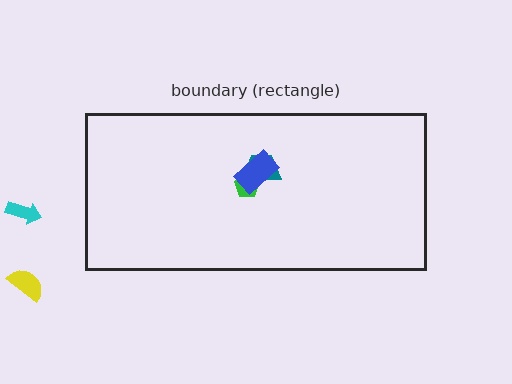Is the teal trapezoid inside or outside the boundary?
Inside.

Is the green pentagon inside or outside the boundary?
Inside.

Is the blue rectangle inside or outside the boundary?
Inside.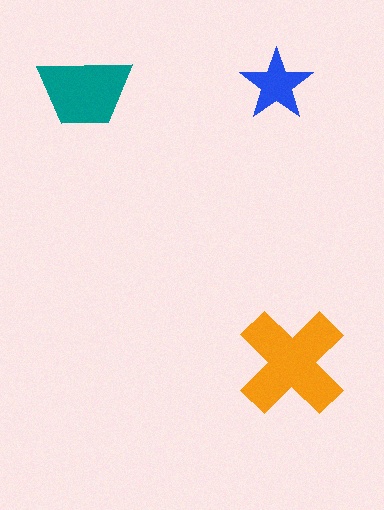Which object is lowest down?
The orange cross is bottommost.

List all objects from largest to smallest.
The orange cross, the teal trapezoid, the blue star.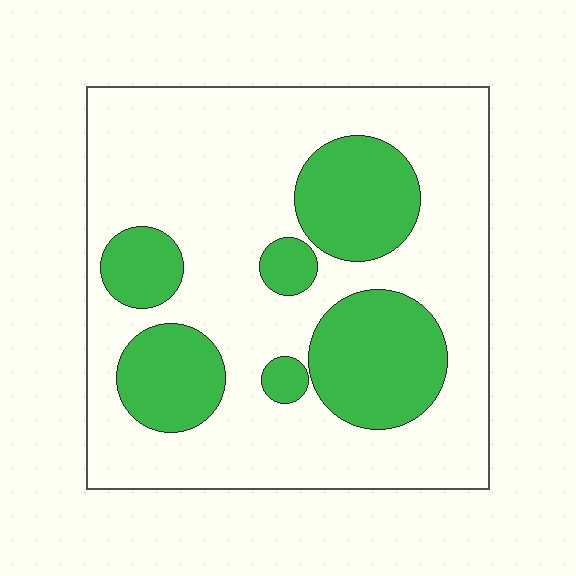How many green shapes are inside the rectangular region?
6.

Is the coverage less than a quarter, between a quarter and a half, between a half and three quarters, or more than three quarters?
Between a quarter and a half.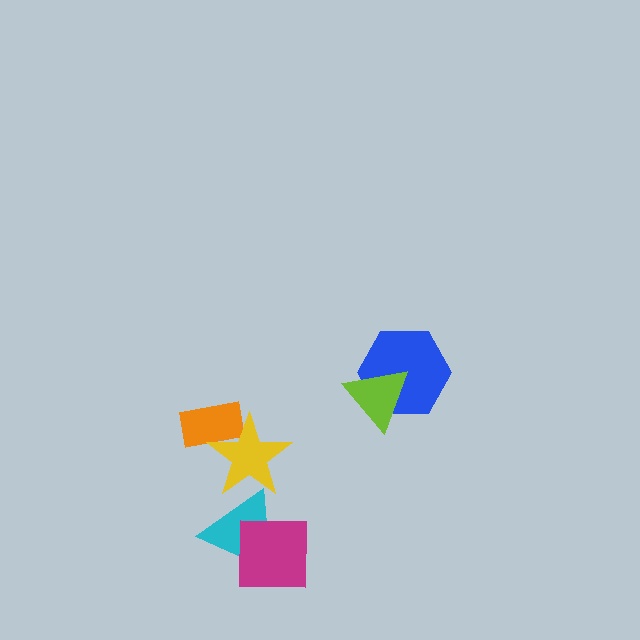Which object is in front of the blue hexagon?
The lime triangle is in front of the blue hexagon.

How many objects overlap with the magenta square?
1 object overlaps with the magenta square.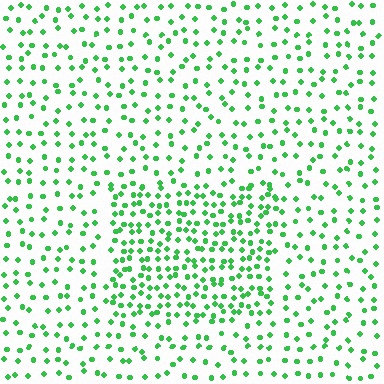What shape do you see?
I see a rectangle.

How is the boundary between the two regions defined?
The boundary is defined by a change in element density (approximately 1.9x ratio). All elements are the same color, size, and shape.